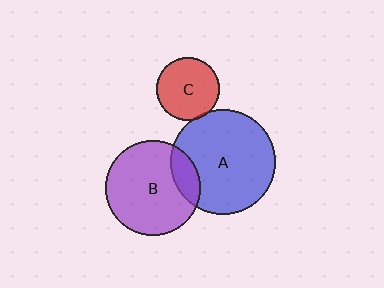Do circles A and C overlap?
Yes.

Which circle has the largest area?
Circle A (blue).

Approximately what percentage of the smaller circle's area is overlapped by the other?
Approximately 5%.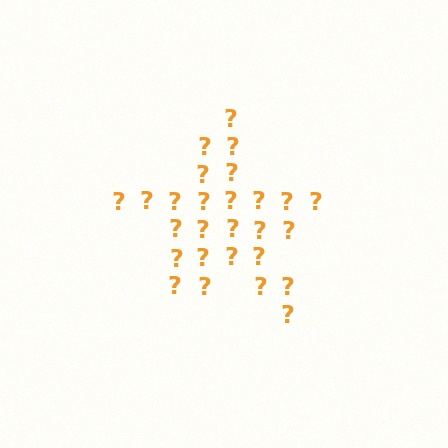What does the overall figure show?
The overall figure shows a star.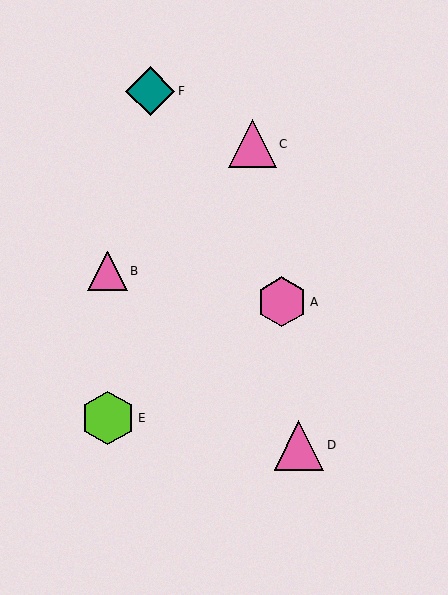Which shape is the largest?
The lime hexagon (labeled E) is the largest.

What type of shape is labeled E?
Shape E is a lime hexagon.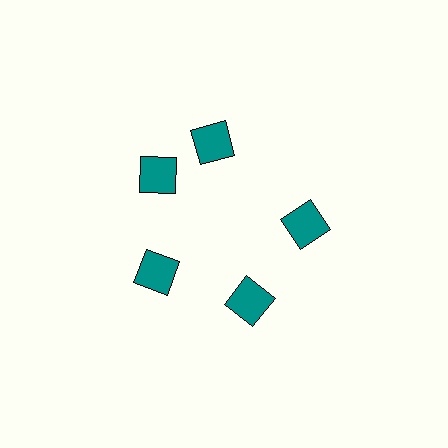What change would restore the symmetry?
The symmetry would be restored by rotating it back into even spacing with its neighbors so that all 5 squares sit at equal angles and equal distance from the center.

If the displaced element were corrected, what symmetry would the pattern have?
It would have 5-fold rotational symmetry — the pattern would map onto itself every 72 degrees.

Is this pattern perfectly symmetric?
No. The 5 teal squares are arranged in a ring, but one element near the 1 o'clock position is rotated out of alignment along the ring, breaking the 5-fold rotational symmetry.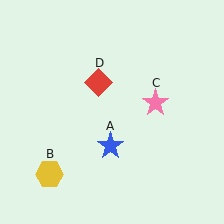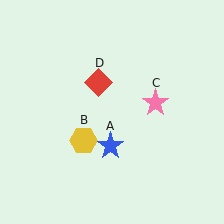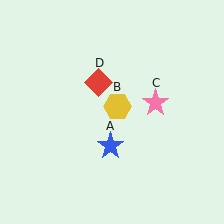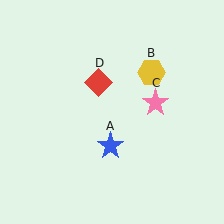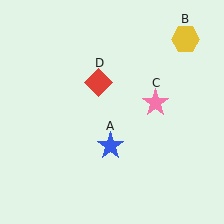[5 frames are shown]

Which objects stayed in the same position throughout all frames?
Blue star (object A) and pink star (object C) and red diamond (object D) remained stationary.